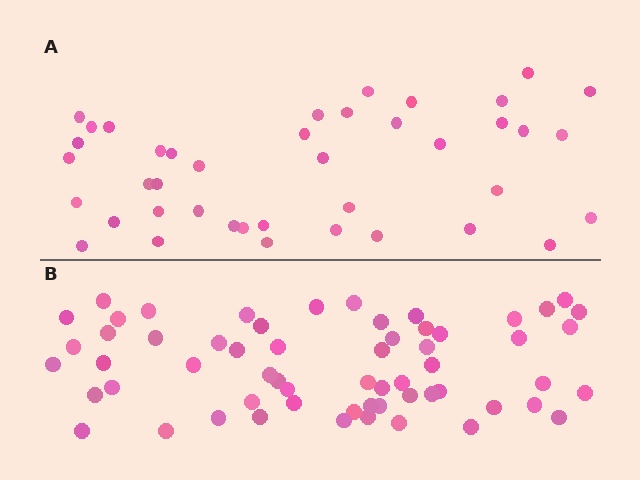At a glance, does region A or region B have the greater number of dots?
Region B (the bottom region) has more dots.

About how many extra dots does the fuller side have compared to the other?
Region B has approximately 20 more dots than region A.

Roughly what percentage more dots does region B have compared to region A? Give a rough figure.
About 45% more.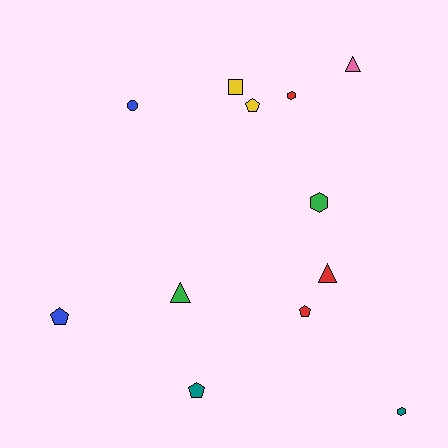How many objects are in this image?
There are 12 objects.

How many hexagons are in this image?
There are 3 hexagons.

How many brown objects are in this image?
There are no brown objects.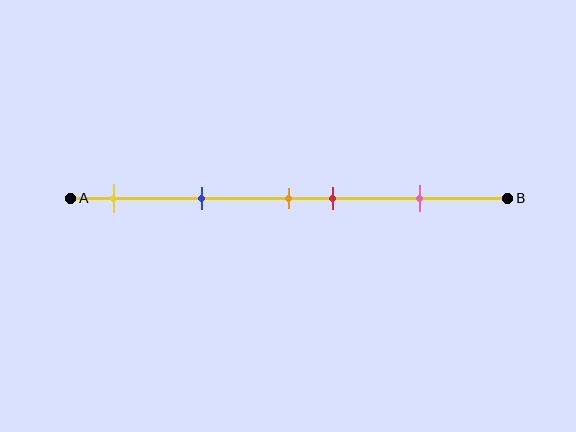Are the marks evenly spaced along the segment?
No, the marks are not evenly spaced.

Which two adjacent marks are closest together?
The orange and red marks are the closest adjacent pair.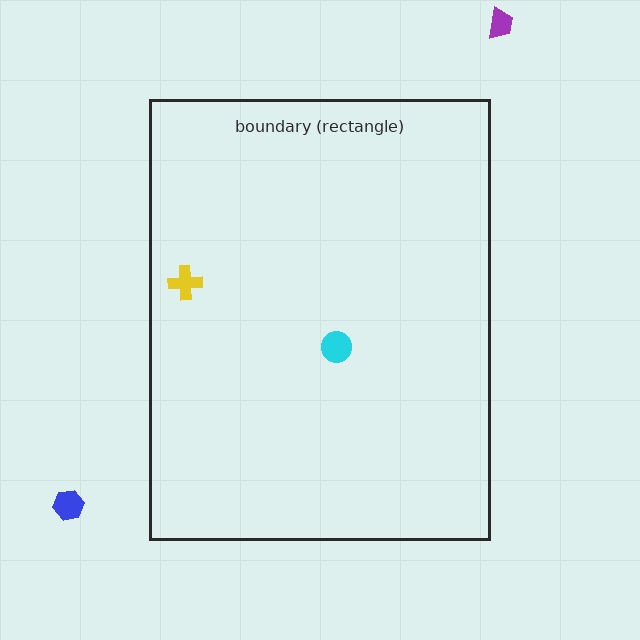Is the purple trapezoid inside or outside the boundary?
Outside.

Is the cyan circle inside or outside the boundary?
Inside.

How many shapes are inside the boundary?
2 inside, 2 outside.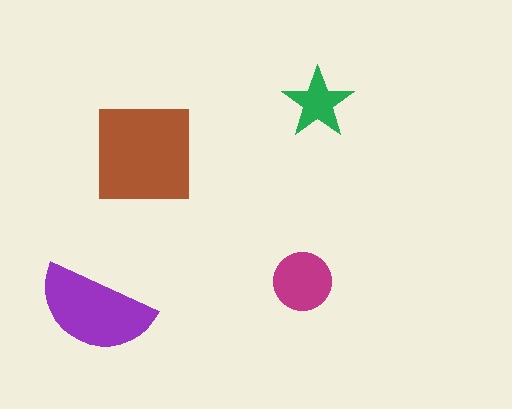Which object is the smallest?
The green star.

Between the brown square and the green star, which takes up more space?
The brown square.